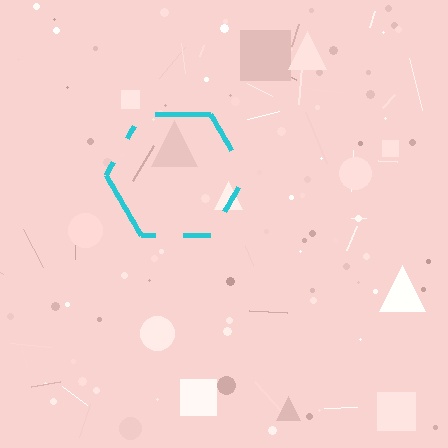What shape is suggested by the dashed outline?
The dashed outline suggests a hexagon.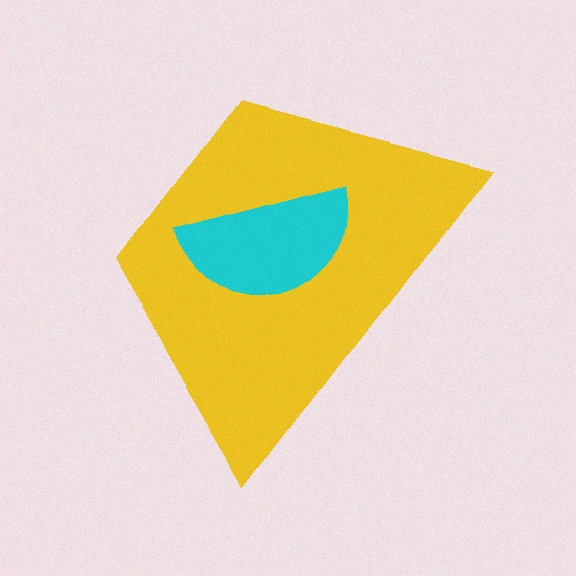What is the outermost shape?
The yellow trapezoid.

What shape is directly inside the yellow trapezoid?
The cyan semicircle.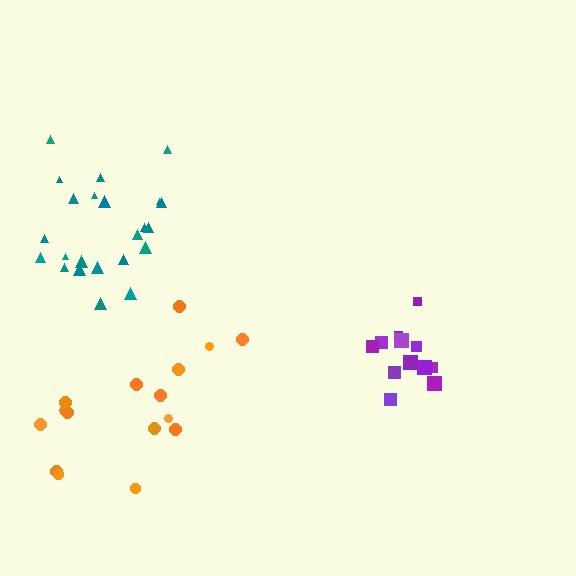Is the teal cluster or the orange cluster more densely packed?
Teal.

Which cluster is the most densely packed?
Purple.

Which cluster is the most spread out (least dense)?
Orange.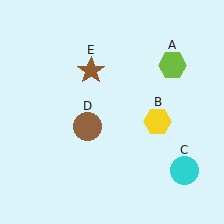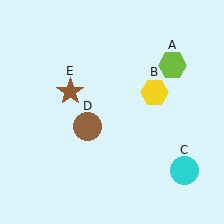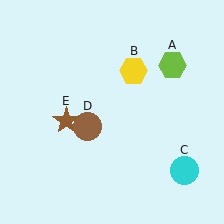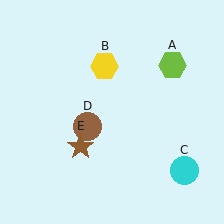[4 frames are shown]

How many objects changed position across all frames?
2 objects changed position: yellow hexagon (object B), brown star (object E).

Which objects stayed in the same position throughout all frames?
Lime hexagon (object A) and cyan circle (object C) and brown circle (object D) remained stationary.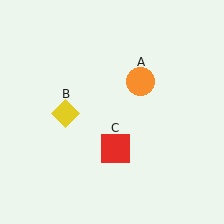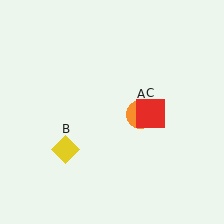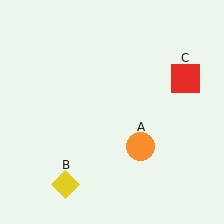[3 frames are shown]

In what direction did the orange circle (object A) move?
The orange circle (object A) moved down.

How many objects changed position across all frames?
3 objects changed position: orange circle (object A), yellow diamond (object B), red square (object C).